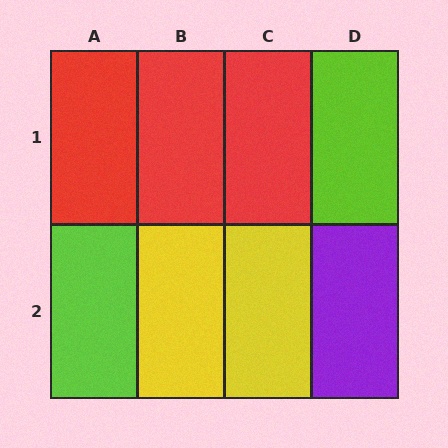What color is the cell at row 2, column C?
Yellow.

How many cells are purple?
1 cell is purple.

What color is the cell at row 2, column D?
Purple.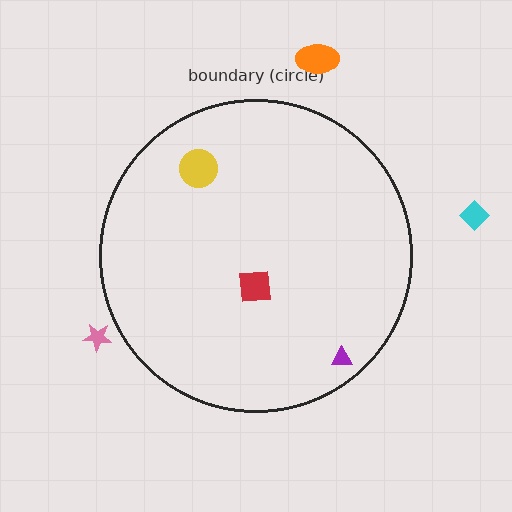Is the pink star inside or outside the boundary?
Outside.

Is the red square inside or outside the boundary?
Inside.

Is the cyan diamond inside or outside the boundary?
Outside.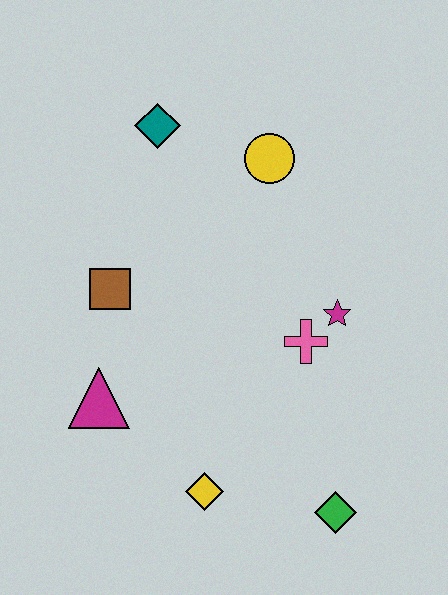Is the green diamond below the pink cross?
Yes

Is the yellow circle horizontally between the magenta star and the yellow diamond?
Yes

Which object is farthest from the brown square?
The green diamond is farthest from the brown square.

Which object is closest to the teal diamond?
The yellow circle is closest to the teal diamond.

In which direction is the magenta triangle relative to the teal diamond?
The magenta triangle is below the teal diamond.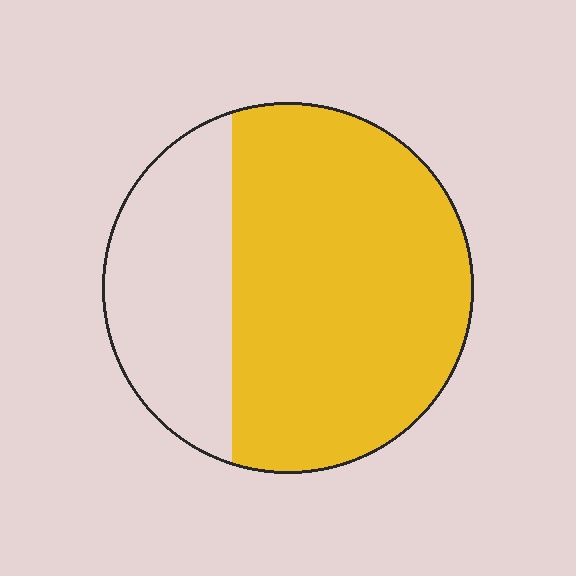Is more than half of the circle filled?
Yes.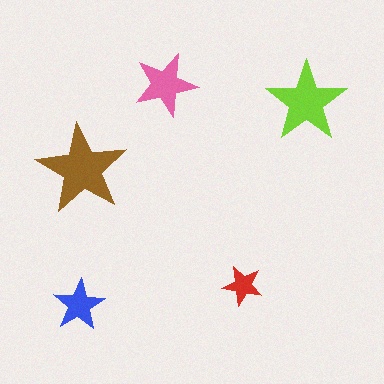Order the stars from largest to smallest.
the brown one, the lime one, the pink one, the blue one, the red one.